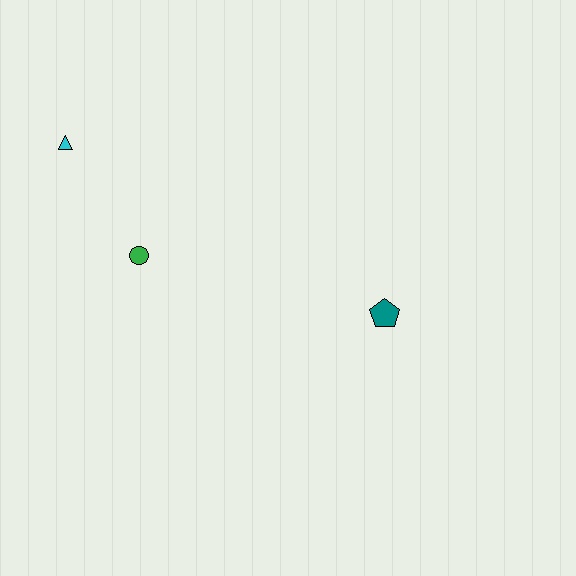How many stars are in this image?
There are no stars.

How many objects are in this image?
There are 3 objects.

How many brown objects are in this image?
There are no brown objects.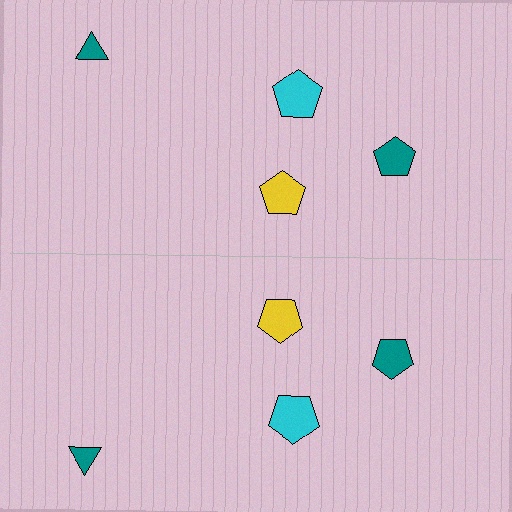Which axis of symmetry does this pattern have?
The pattern has a horizontal axis of symmetry running through the center of the image.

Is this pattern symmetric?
Yes, this pattern has bilateral (reflection) symmetry.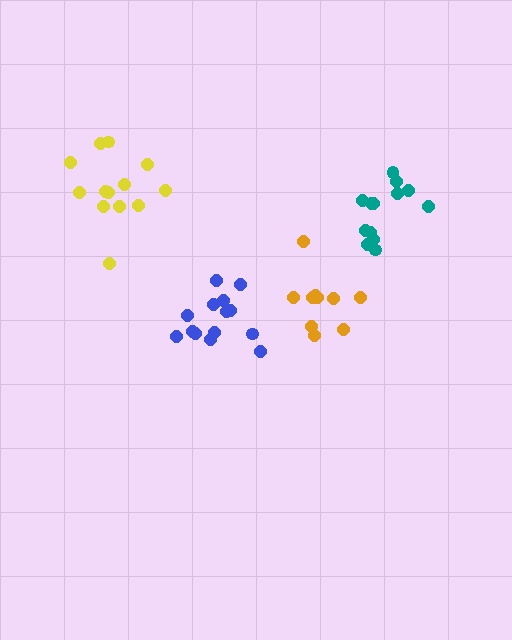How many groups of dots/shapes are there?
There are 4 groups.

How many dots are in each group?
Group 1: 13 dots, Group 2: 13 dots, Group 3: 10 dots, Group 4: 14 dots (50 total).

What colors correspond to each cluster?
The clusters are colored: yellow, teal, orange, blue.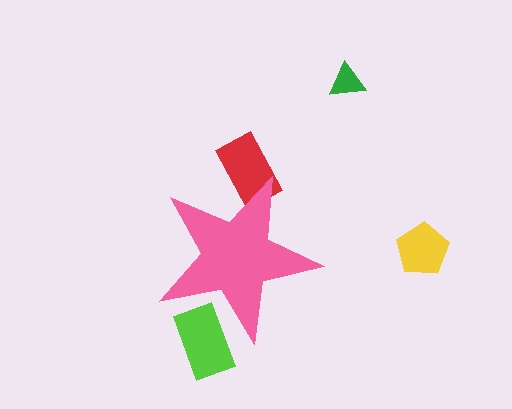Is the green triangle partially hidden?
No, the green triangle is fully visible.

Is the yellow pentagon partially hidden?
No, the yellow pentagon is fully visible.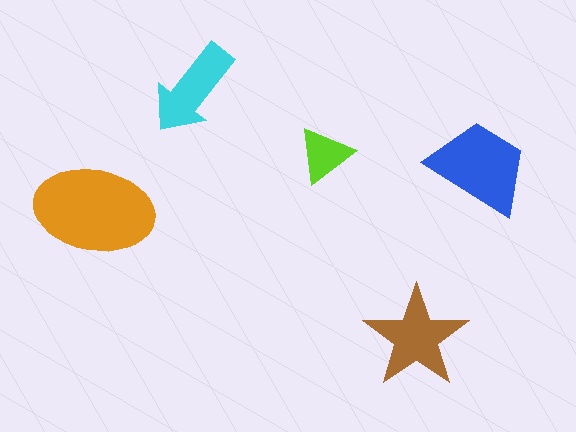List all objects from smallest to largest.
The lime triangle, the cyan arrow, the brown star, the blue trapezoid, the orange ellipse.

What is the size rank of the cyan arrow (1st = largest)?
4th.